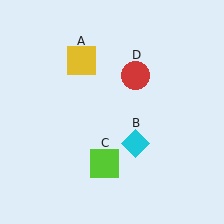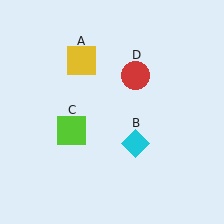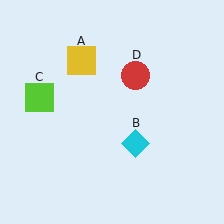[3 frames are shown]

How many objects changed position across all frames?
1 object changed position: lime square (object C).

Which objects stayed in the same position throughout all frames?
Yellow square (object A) and cyan diamond (object B) and red circle (object D) remained stationary.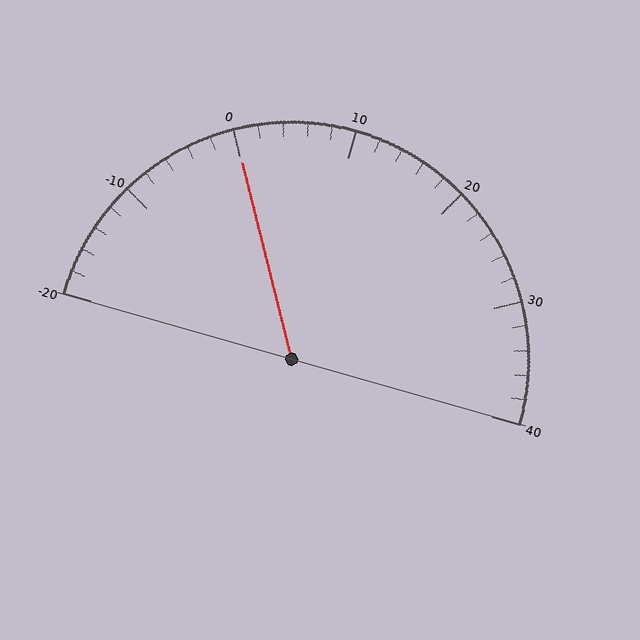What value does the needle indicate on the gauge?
The needle indicates approximately 0.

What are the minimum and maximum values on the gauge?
The gauge ranges from -20 to 40.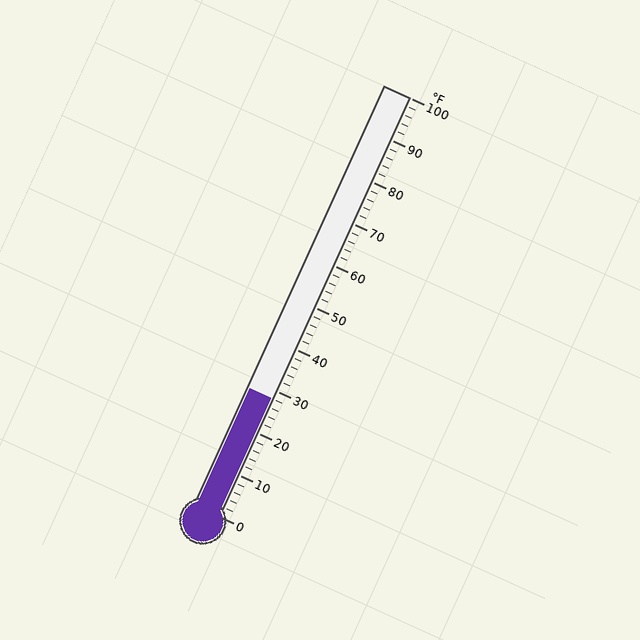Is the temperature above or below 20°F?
The temperature is above 20°F.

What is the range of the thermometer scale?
The thermometer scale ranges from 0°F to 100°F.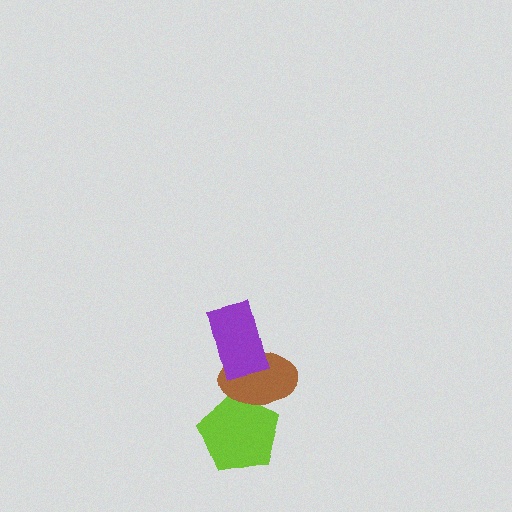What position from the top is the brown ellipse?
The brown ellipse is 2nd from the top.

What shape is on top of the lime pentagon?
The brown ellipse is on top of the lime pentagon.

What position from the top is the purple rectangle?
The purple rectangle is 1st from the top.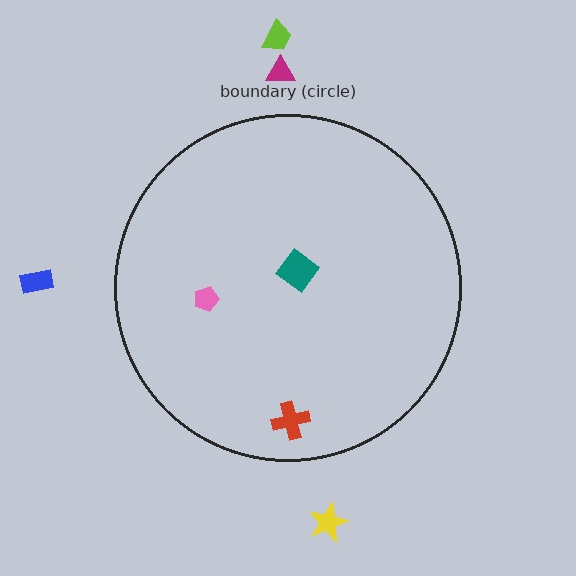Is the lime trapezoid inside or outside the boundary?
Outside.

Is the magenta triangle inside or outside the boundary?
Outside.